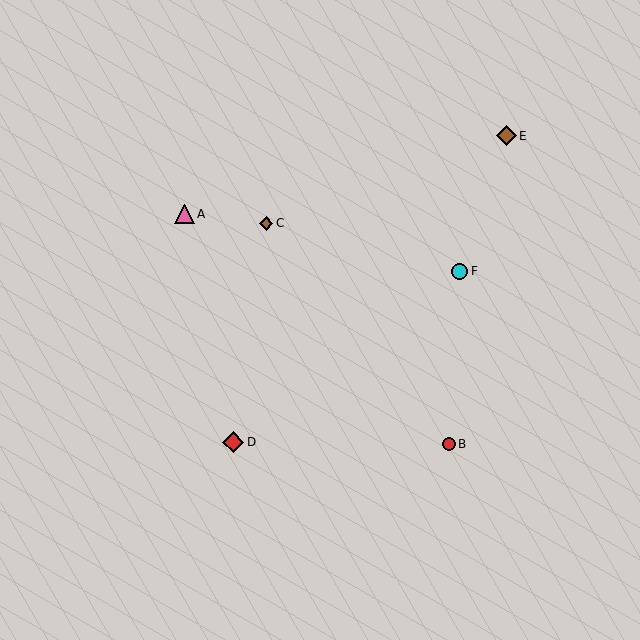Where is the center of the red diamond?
The center of the red diamond is at (233, 442).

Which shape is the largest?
The red diamond (labeled D) is the largest.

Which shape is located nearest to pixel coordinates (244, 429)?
The red diamond (labeled D) at (233, 442) is nearest to that location.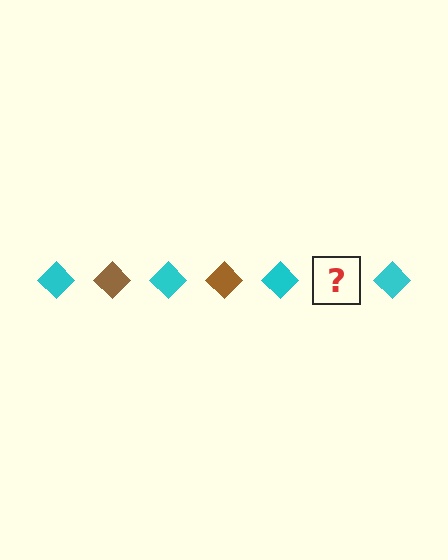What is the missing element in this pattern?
The missing element is a brown diamond.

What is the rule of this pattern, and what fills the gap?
The rule is that the pattern cycles through cyan, brown diamonds. The gap should be filled with a brown diamond.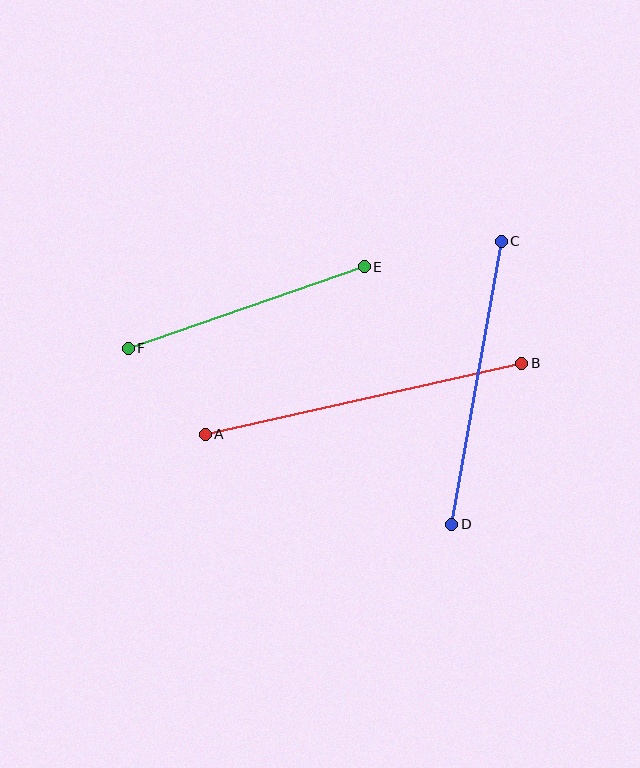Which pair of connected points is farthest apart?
Points A and B are farthest apart.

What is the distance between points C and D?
The distance is approximately 287 pixels.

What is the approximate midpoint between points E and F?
The midpoint is at approximately (246, 308) pixels.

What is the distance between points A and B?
The distance is approximately 324 pixels.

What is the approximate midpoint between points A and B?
The midpoint is at approximately (363, 399) pixels.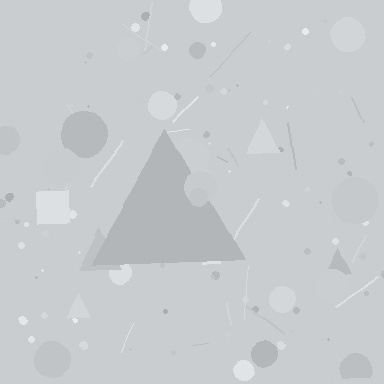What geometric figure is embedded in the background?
A triangle is embedded in the background.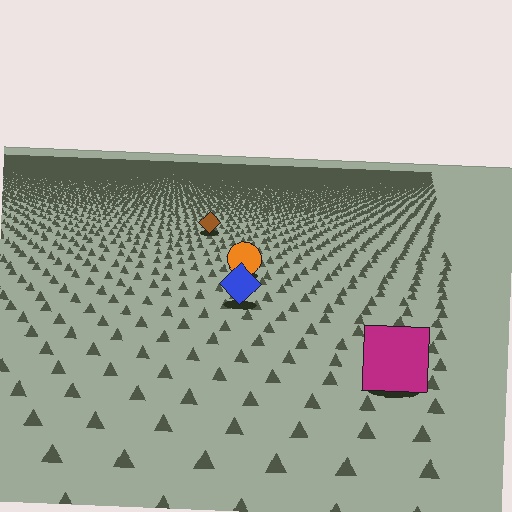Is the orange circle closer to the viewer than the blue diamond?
No. The blue diamond is closer — you can tell from the texture gradient: the ground texture is coarser near it.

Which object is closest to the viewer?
The magenta square is closest. The texture marks near it are larger and more spread out.